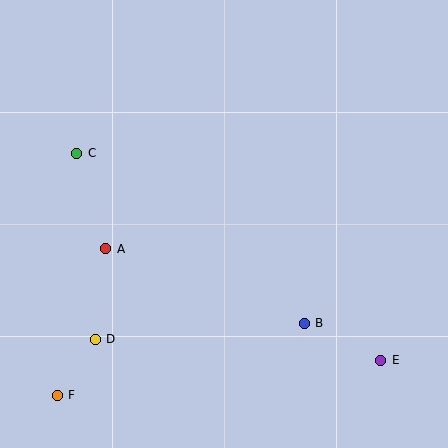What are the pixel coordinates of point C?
Point C is at (77, 153).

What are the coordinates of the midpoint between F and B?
The midpoint between F and B is at (181, 359).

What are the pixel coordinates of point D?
Point D is at (95, 339).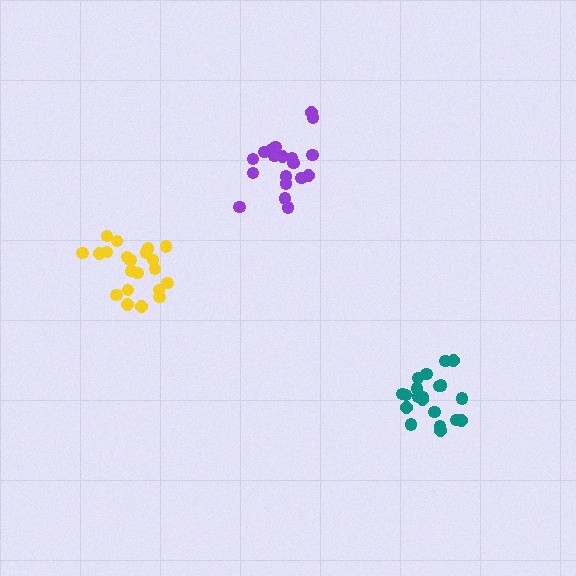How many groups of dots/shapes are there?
There are 3 groups.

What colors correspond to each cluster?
The clusters are colored: purple, teal, yellow.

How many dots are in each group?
Group 1: 19 dots, Group 2: 20 dots, Group 3: 21 dots (60 total).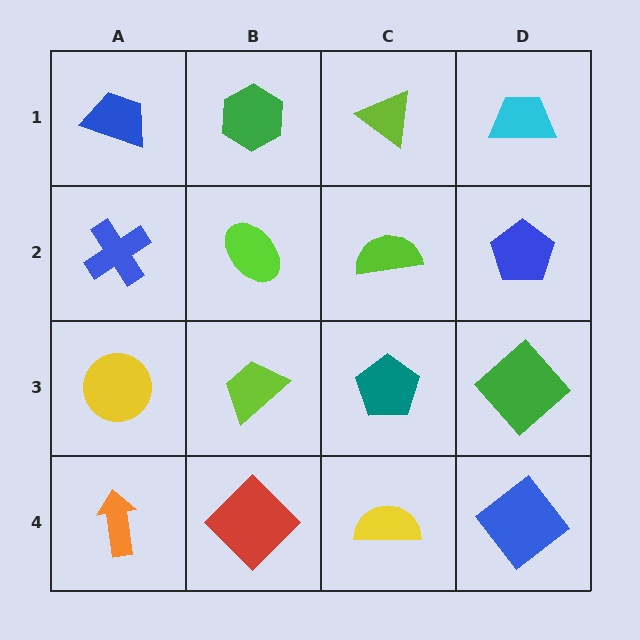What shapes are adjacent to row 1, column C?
A lime semicircle (row 2, column C), a green hexagon (row 1, column B), a cyan trapezoid (row 1, column D).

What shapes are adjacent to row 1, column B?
A lime ellipse (row 2, column B), a blue trapezoid (row 1, column A), a lime triangle (row 1, column C).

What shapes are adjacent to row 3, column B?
A lime ellipse (row 2, column B), a red diamond (row 4, column B), a yellow circle (row 3, column A), a teal pentagon (row 3, column C).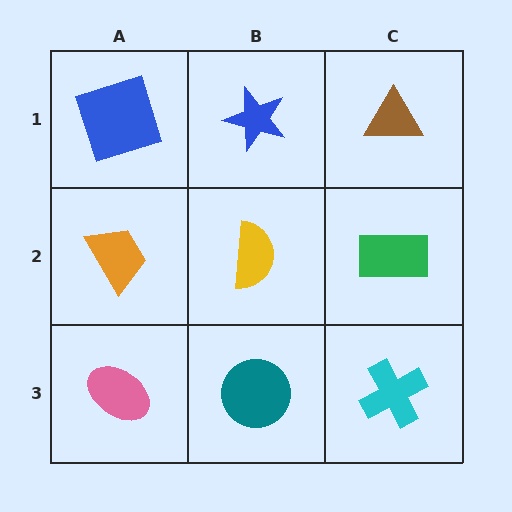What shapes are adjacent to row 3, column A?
An orange trapezoid (row 2, column A), a teal circle (row 3, column B).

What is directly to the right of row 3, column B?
A cyan cross.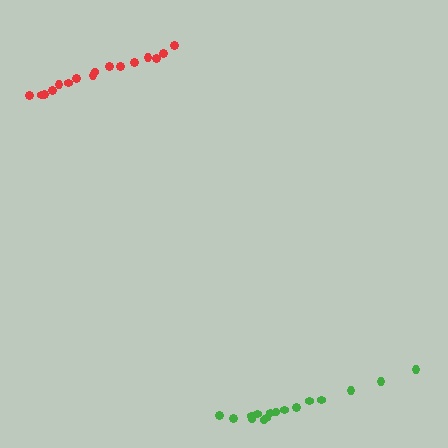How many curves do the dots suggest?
There are 2 distinct paths.